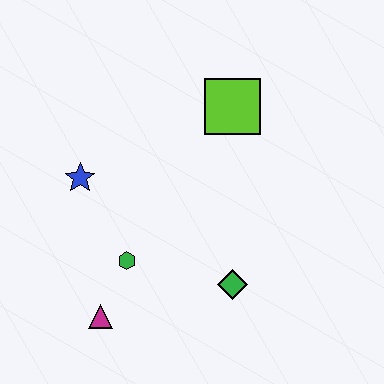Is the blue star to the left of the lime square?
Yes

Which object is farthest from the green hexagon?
The lime square is farthest from the green hexagon.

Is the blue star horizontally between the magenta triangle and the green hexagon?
No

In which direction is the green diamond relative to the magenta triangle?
The green diamond is to the right of the magenta triangle.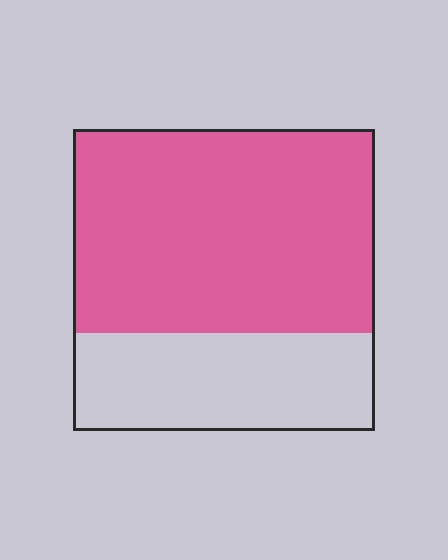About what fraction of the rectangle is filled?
About two thirds (2/3).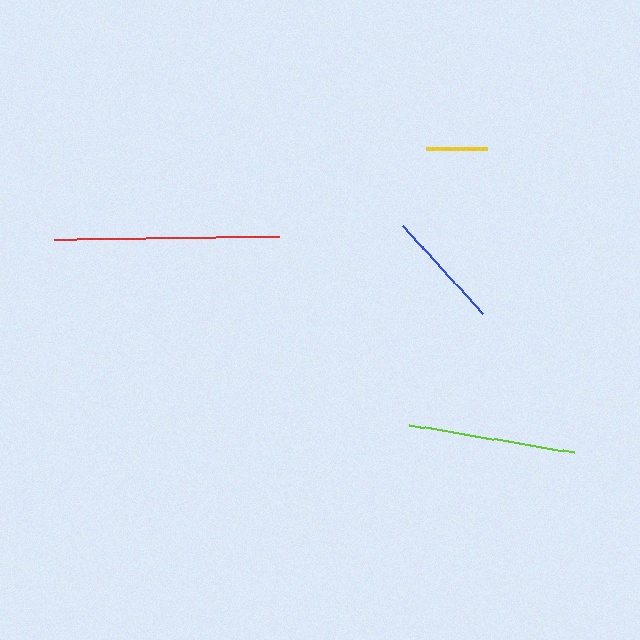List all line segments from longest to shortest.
From longest to shortest: red, lime, blue, yellow.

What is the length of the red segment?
The red segment is approximately 225 pixels long.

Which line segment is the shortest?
The yellow line is the shortest at approximately 61 pixels.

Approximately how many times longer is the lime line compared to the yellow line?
The lime line is approximately 2.7 times the length of the yellow line.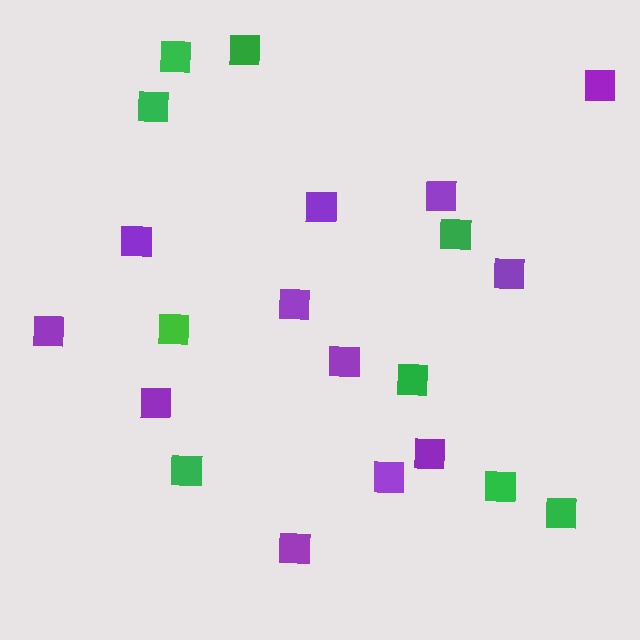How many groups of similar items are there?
There are 2 groups: one group of purple squares (12) and one group of green squares (9).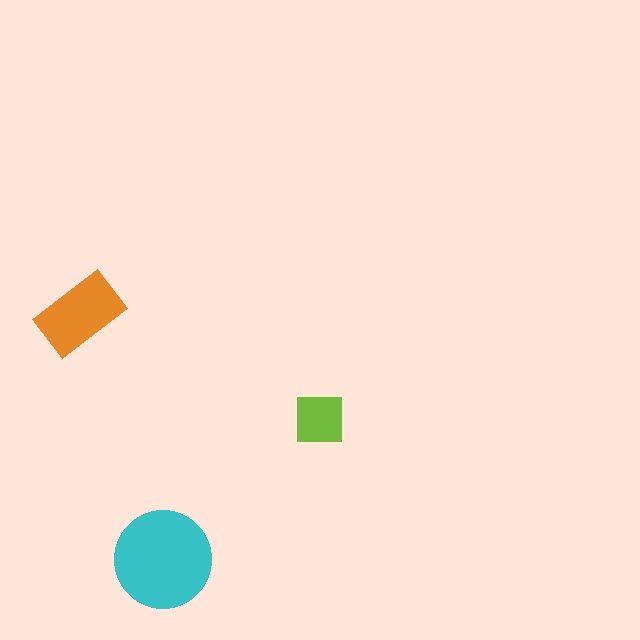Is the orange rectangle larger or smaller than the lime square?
Larger.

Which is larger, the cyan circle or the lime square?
The cyan circle.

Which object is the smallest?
The lime square.